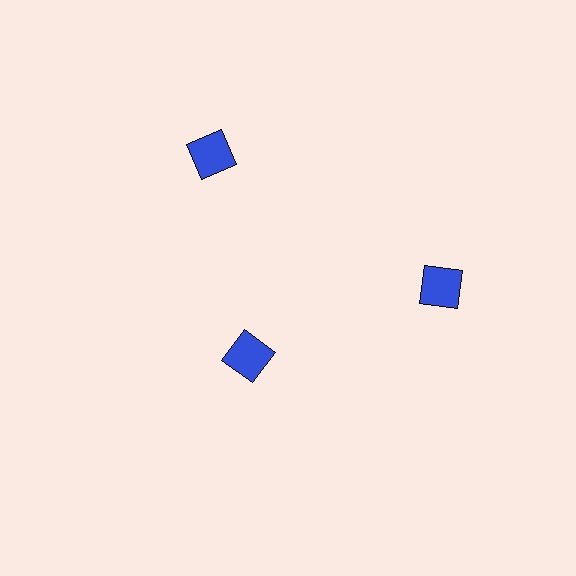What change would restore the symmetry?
The symmetry would be restored by moving it outward, back onto the ring so that all 3 squares sit at equal angles and equal distance from the center.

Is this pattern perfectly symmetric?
No. The 3 blue squares are arranged in a ring, but one element near the 7 o'clock position is pulled inward toward the center, breaking the 3-fold rotational symmetry.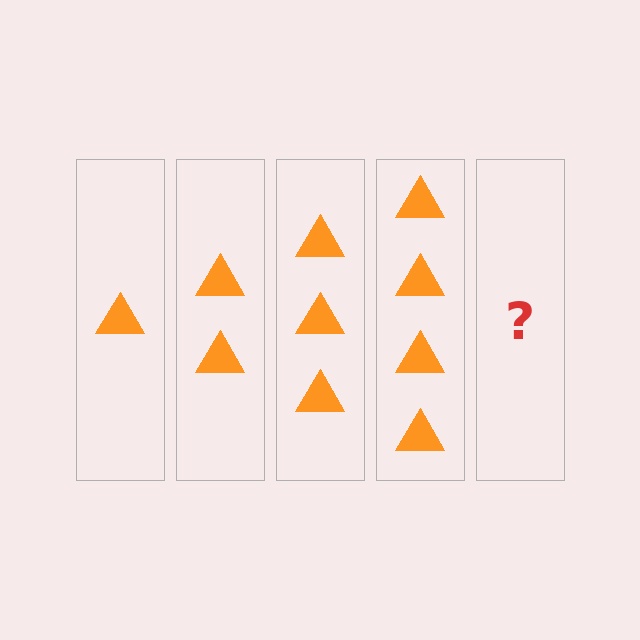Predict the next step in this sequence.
The next step is 5 triangles.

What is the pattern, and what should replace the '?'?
The pattern is that each step adds one more triangle. The '?' should be 5 triangles.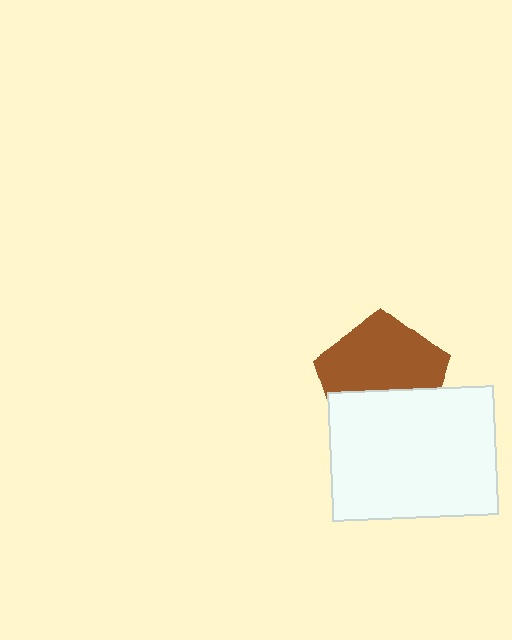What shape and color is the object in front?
The object in front is a white rectangle.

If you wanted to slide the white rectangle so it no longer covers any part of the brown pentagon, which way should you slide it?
Slide it down — that is the most direct way to separate the two shapes.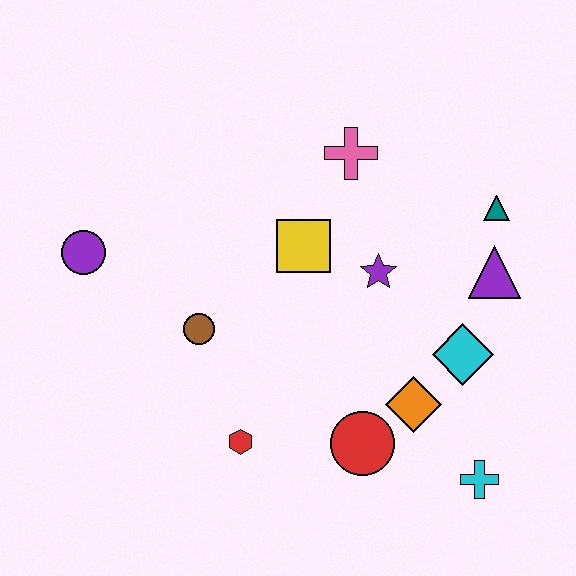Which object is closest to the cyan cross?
The orange diamond is closest to the cyan cross.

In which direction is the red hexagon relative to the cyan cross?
The red hexagon is to the left of the cyan cross.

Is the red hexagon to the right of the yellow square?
No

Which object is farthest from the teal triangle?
The purple circle is farthest from the teal triangle.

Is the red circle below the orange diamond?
Yes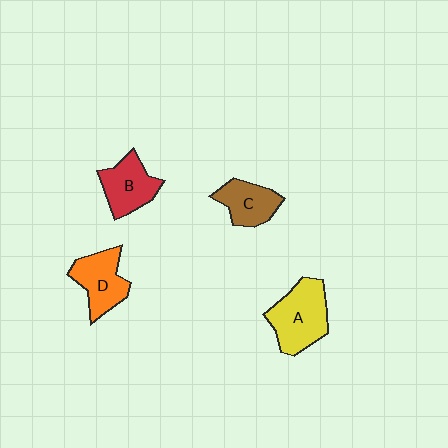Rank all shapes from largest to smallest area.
From largest to smallest: A (yellow), D (orange), B (red), C (brown).